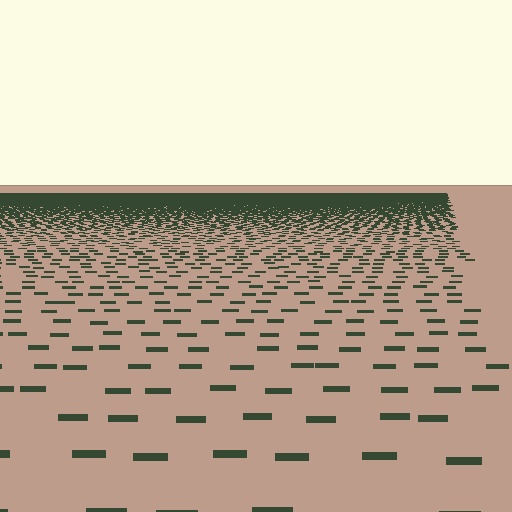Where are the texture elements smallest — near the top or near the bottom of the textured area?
Near the top.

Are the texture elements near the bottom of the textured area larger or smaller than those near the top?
Larger. Near the bottom, elements are closer to the viewer and appear at a bigger on-screen size.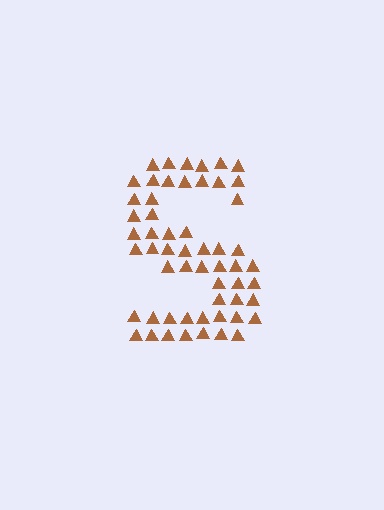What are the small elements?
The small elements are triangles.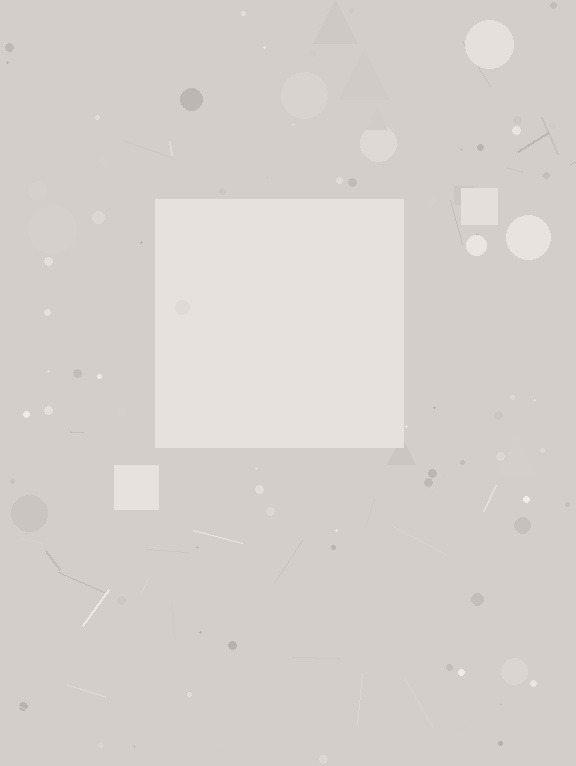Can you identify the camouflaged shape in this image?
The camouflaged shape is a square.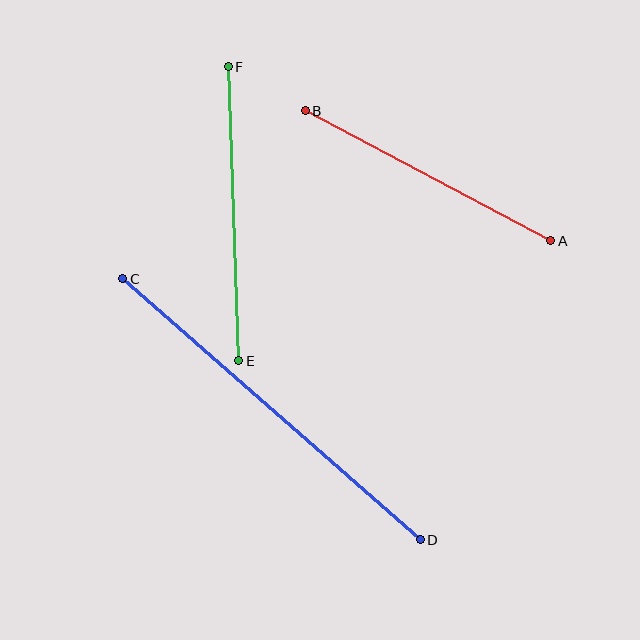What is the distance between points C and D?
The distance is approximately 396 pixels.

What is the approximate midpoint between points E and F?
The midpoint is at approximately (233, 214) pixels.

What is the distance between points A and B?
The distance is approximately 278 pixels.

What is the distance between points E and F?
The distance is approximately 295 pixels.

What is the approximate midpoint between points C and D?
The midpoint is at approximately (272, 409) pixels.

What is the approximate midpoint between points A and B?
The midpoint is at approximately (428, 176) pixels.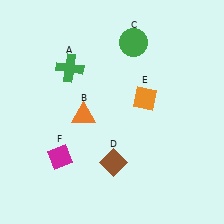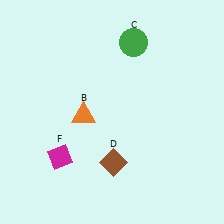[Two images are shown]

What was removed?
The green cross (A), the orange diamond (E) were removed in Image 2.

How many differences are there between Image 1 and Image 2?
There are 2 differences between the two images.